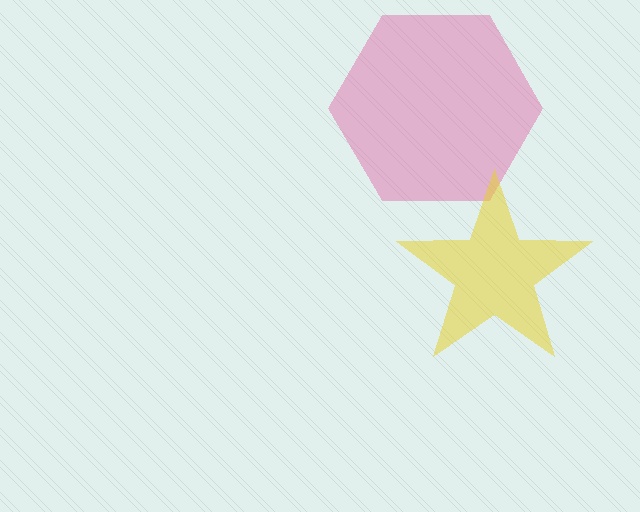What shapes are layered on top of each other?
The layered shapes are: a pink hexagon, a yellow star.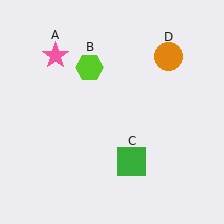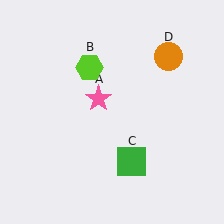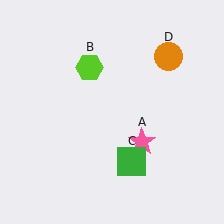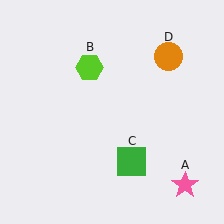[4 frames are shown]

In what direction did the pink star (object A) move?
The pink star (object A) moved down and to the right.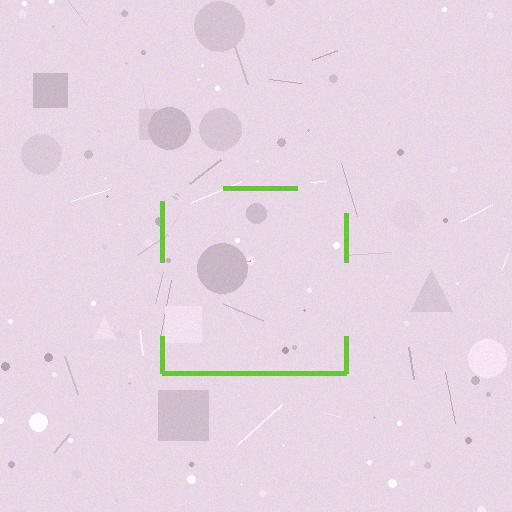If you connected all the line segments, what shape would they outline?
They would outline a square.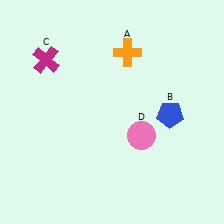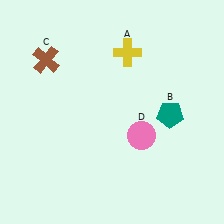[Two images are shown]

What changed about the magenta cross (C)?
In Image 1, C is magenta. In Image 2, it changed to brown.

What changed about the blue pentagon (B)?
In Image 1, B is blue. In Image 2, it changed to teal.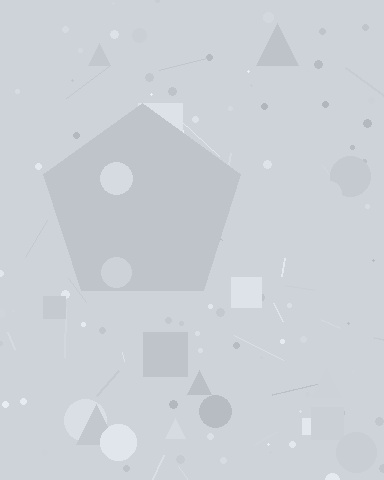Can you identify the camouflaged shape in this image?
The camouflaged shape is a pentagon.